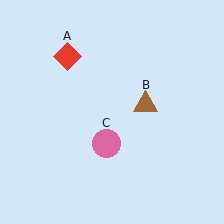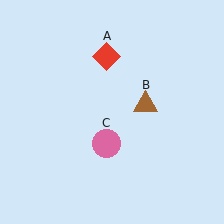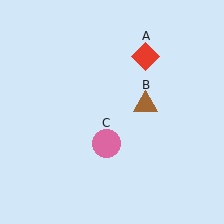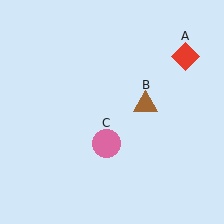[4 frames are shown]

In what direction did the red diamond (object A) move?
The red diamond (object A) moved right.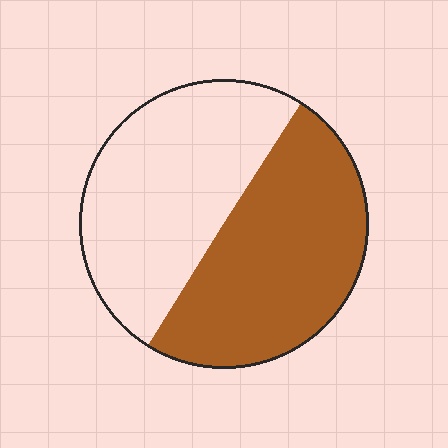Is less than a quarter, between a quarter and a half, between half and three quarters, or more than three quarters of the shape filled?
Between half and three quarters.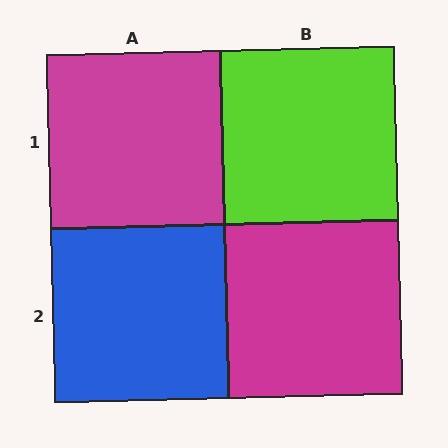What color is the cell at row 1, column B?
Lime.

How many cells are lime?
1 cell is lime.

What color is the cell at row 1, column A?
Magenta.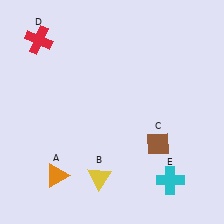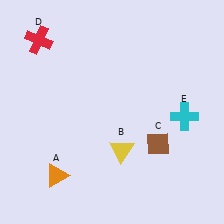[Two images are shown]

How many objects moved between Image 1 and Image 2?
2 objects moved between the two images.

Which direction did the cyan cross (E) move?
The cyan cross (E) moved up.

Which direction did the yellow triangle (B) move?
The yellow triangle (B) moved up.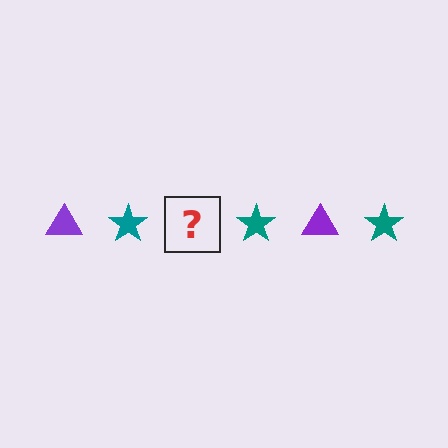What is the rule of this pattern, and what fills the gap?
The rule is that the pattern alternates between purple triangle and teal star. The gap should be filled with a purple triangle.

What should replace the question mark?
The question mark should be replaced with a purple triangle.